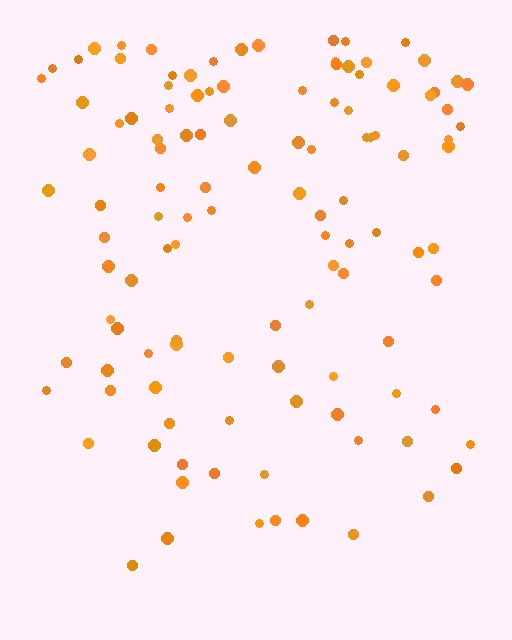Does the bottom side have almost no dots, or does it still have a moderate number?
Still a moderate number, just noticeably fewer than the top.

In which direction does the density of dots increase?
From bottom to top, with the top side densest.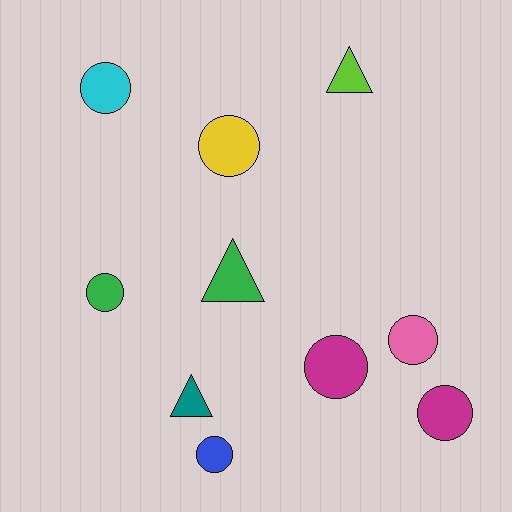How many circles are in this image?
There are 7 circles.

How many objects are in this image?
There are 10 objects.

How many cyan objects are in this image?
There is 1 cyan object.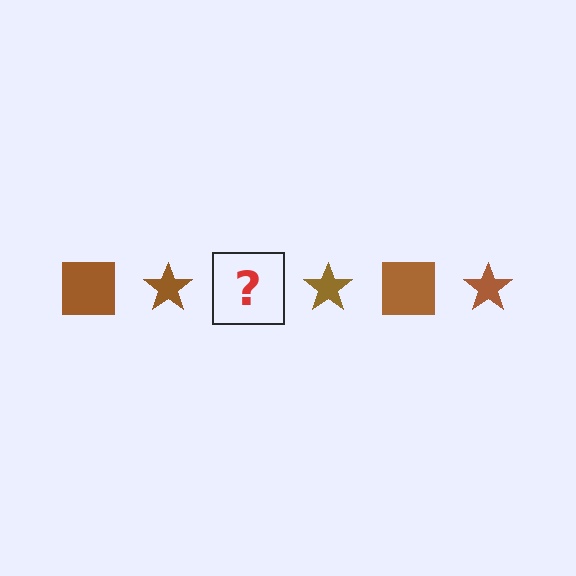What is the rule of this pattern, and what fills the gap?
The rule is that the pattern cycles through square, star shapes in brown. The gap should be filled with a brown square.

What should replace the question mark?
The question mark should be replaced with a brown square.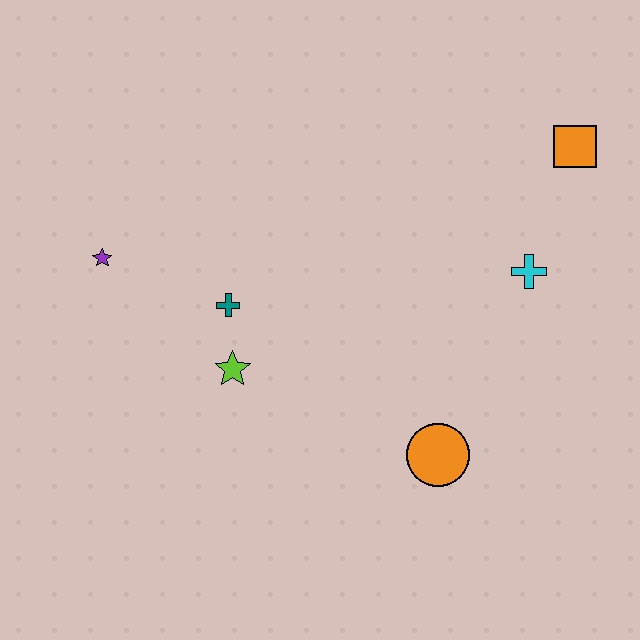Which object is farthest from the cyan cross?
The purple star is farthest from the cyan cross.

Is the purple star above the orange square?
No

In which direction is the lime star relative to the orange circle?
The lime star is to the left of the orange circle.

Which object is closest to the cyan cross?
The orange square is closest to the cyan cross.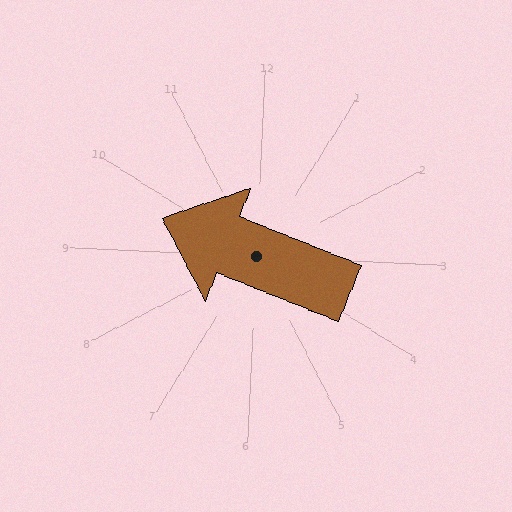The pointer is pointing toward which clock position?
Roughly 10 o'clock.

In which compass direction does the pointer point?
West.